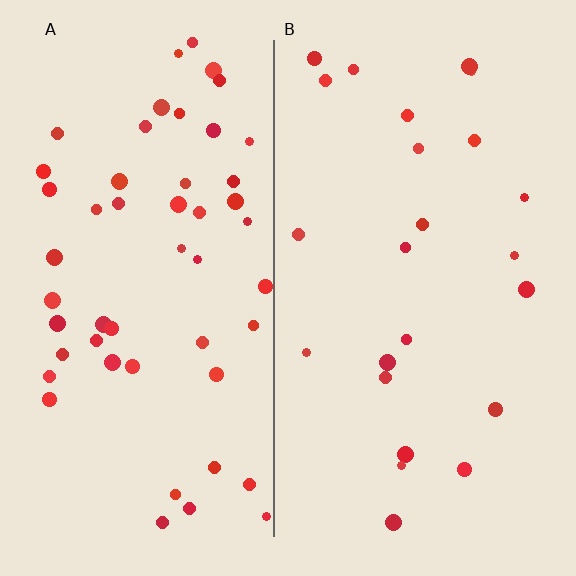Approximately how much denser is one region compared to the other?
Approximately 2.1× — region A over region B.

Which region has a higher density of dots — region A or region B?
A (the left).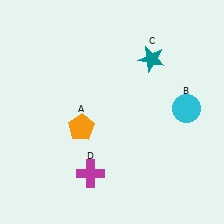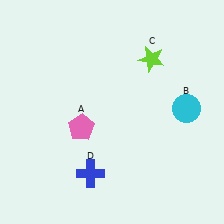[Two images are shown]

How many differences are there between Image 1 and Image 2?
There are 3 differences between the two images.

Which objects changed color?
A changed from orange to pink. C changed from teal to lime. D changed from magenta to blue.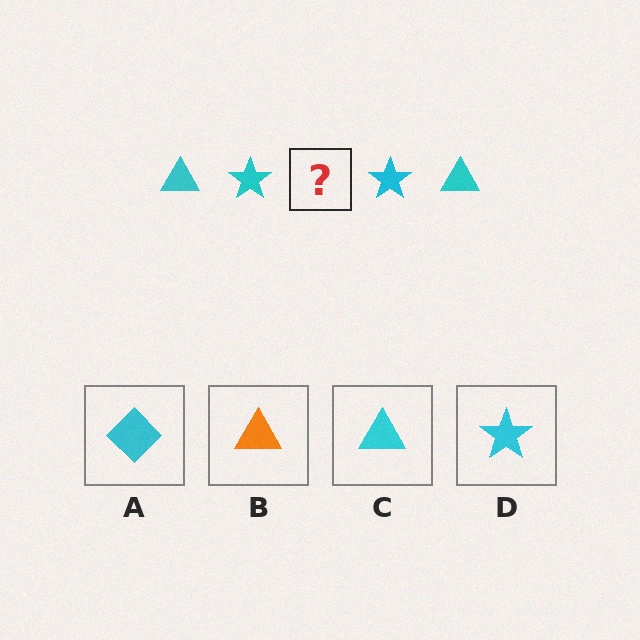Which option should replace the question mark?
Option C.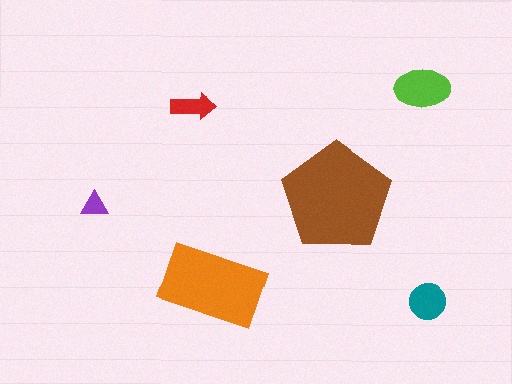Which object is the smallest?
The purple triangle.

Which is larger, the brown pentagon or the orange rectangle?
The brown pentagon.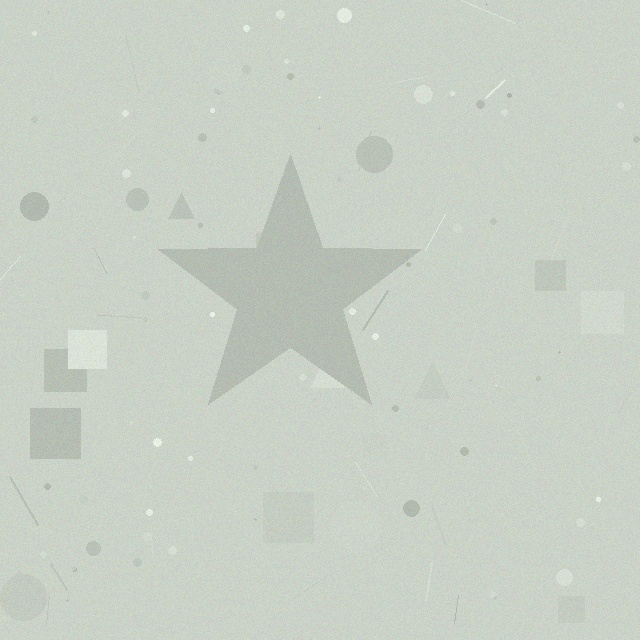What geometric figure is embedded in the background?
A star is embedded in the background.